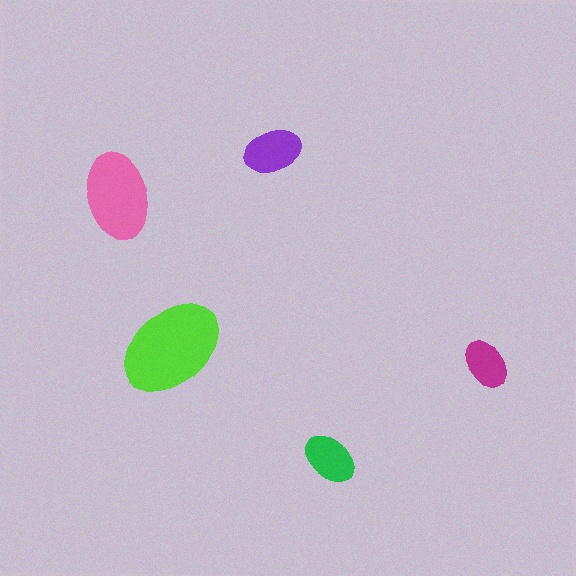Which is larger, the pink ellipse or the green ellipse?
The pink one.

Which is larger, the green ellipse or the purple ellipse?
The purple one.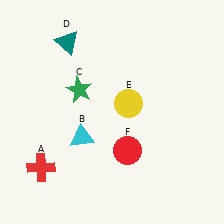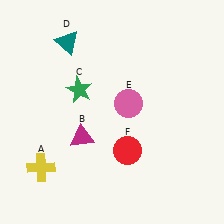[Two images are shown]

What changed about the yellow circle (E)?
In Image 1, E is yellow. In Image 2, it changed to pink.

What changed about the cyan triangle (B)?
In Image 1, B is cyan. In Image 2, it changed to magenta.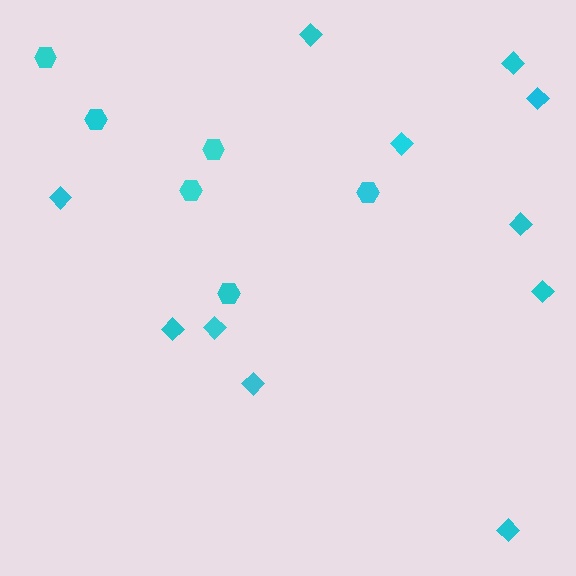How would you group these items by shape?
There are 2 groups: one group of diamonds (11) and one group of hexagons (6).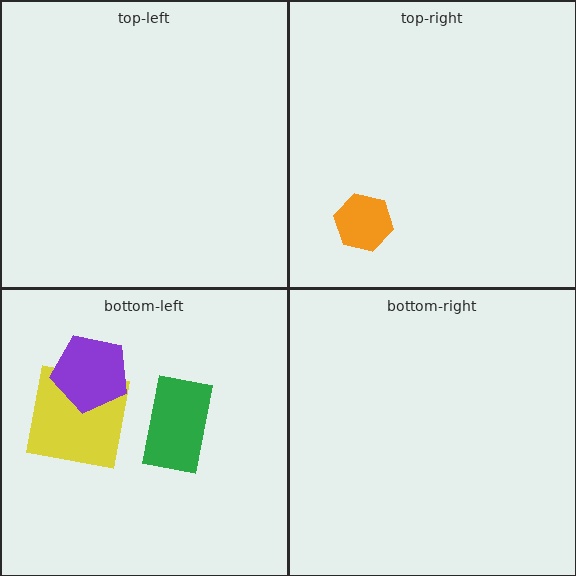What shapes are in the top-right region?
The orange hexagon.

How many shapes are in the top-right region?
1.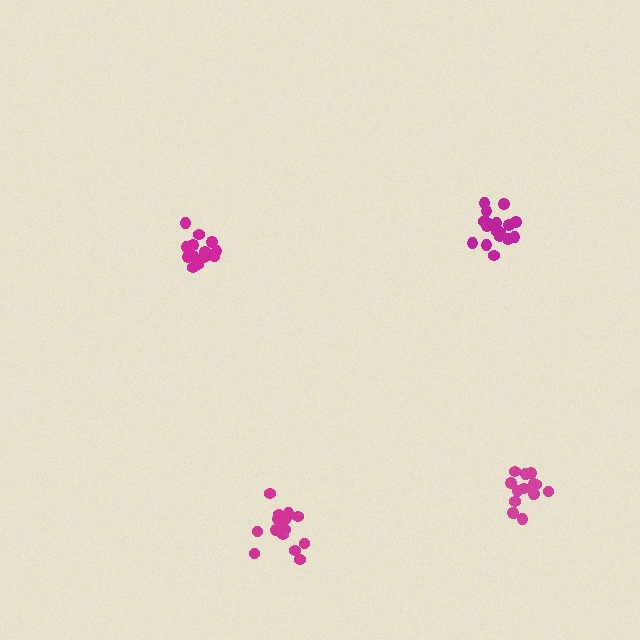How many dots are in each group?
Group 1: 15 dots, Group 2: 19 dots, Group 3: 15 dots, Group 4: 15 dots (64 total).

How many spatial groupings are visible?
There are 4 spatial groupings.